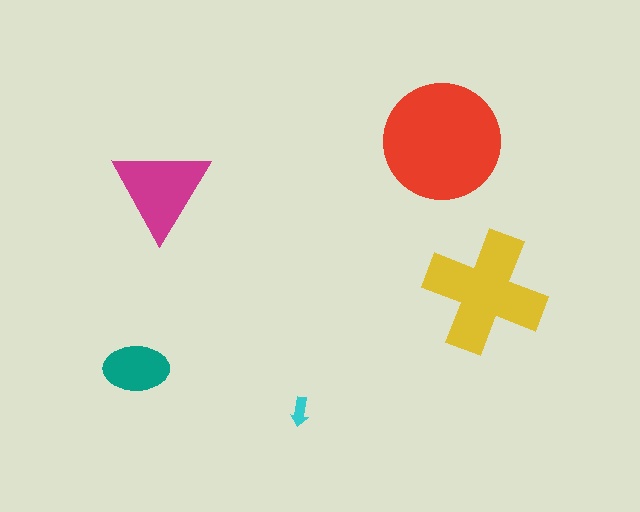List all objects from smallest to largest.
The cyan arrow, the teal ellipse, the magenta triangle, the yellow cross, the red circle.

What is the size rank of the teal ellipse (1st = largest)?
4th.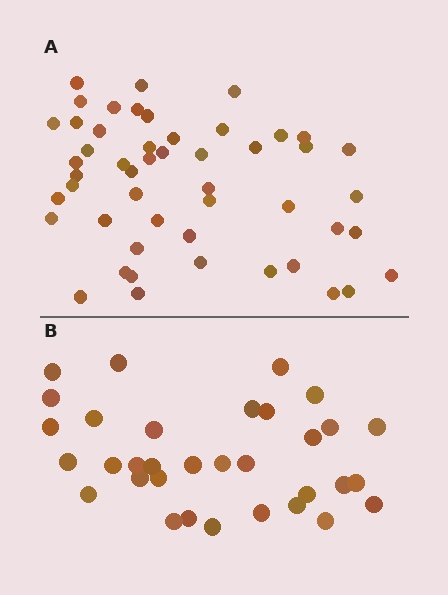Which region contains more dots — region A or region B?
Region A (the top region) has more dots.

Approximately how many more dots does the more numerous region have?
Region A has approximately 15 more dots than region B.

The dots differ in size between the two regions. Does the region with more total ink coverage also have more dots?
No. Region B has more total ink coverage because its dots are larger, but region A actually contains more individual dots. Total area can be misleading — the number of items is what matters here.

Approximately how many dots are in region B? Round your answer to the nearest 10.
About 30 dots. (The exact count is 33, which rounds to 30.)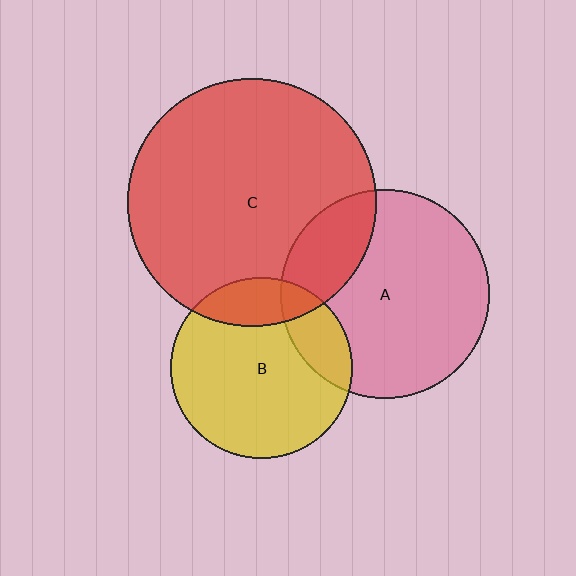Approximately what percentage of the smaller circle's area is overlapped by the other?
Approximately 15%.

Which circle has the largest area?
Circle C (red).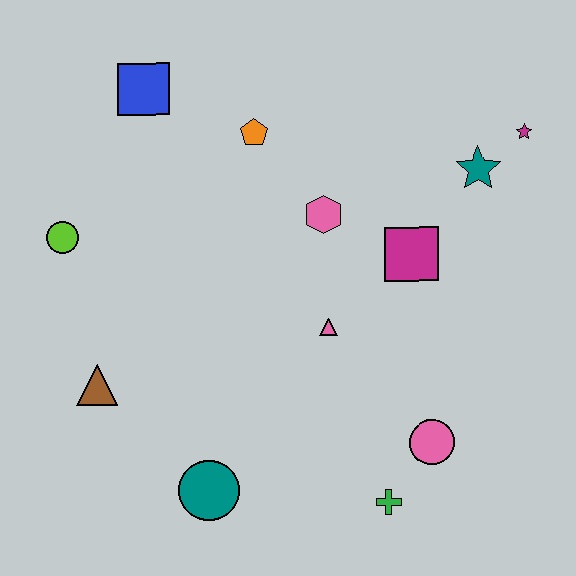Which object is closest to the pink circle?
The green cross is closest to the pink circle.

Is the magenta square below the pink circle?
No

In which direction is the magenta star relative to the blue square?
The magenta star is to the right of the blue square.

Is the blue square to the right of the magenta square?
No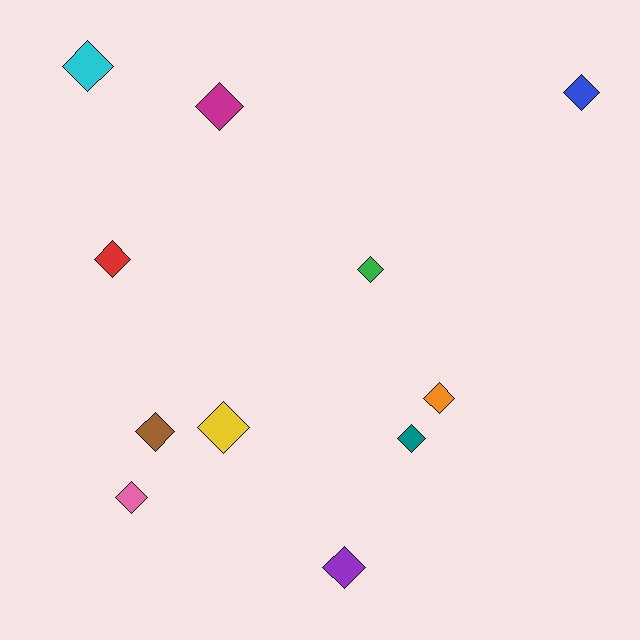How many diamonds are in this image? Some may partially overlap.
There are 11 diamonds.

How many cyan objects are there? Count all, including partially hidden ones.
There is 1 cyan object.